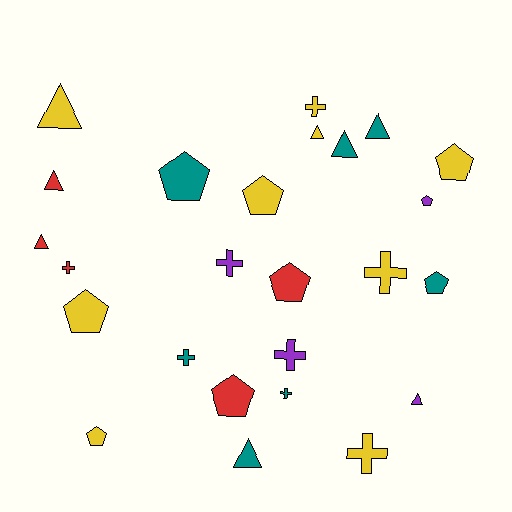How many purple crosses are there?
There are 2 purple crosses.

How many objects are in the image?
There are 25 objects.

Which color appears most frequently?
Yellow, with 9 objects.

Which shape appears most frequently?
Pentagon, with 9 objects.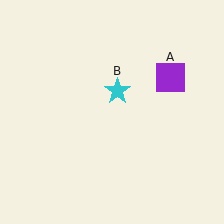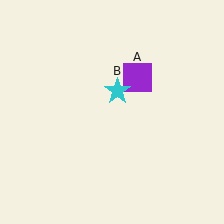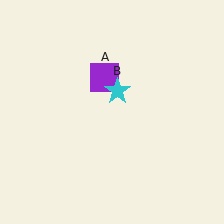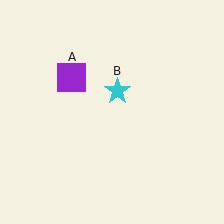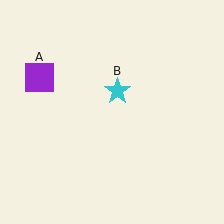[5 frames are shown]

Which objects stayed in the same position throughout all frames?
Cyan star (object B) remained stationary.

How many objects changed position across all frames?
1 object changed position: purple square (object A).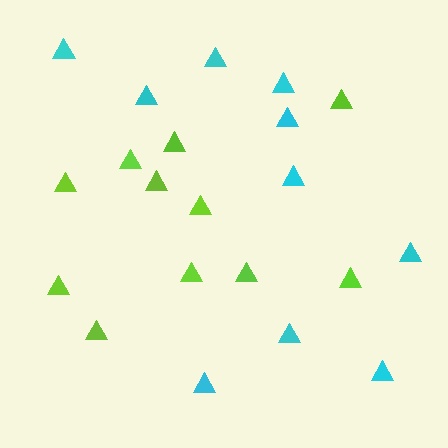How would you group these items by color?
There are 2 groups: one group of lime triangles (11) and one group of cyan triangles (10).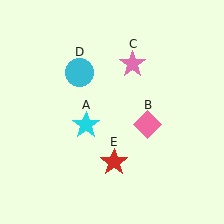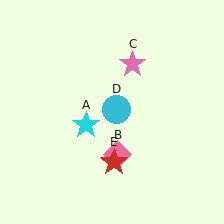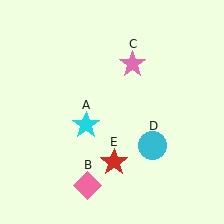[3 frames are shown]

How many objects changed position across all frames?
2 objects changed position: pink diamond (object B), cyan circle (object D).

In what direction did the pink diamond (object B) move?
The pink diamond (object B) moved down and to the left.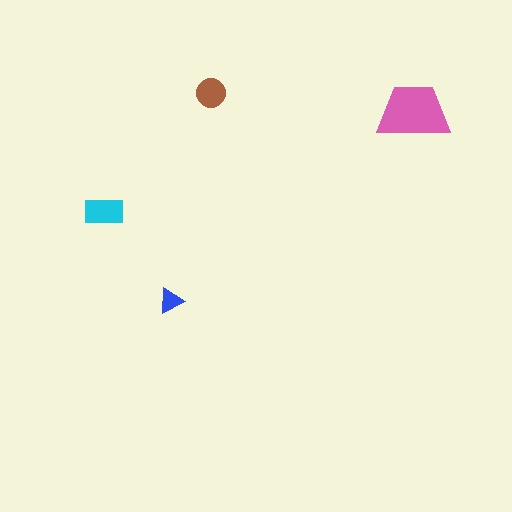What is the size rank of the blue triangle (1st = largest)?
4th.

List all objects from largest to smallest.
The pink trapezoid, the cyan rectangle, the brown circle, the blue triangle.